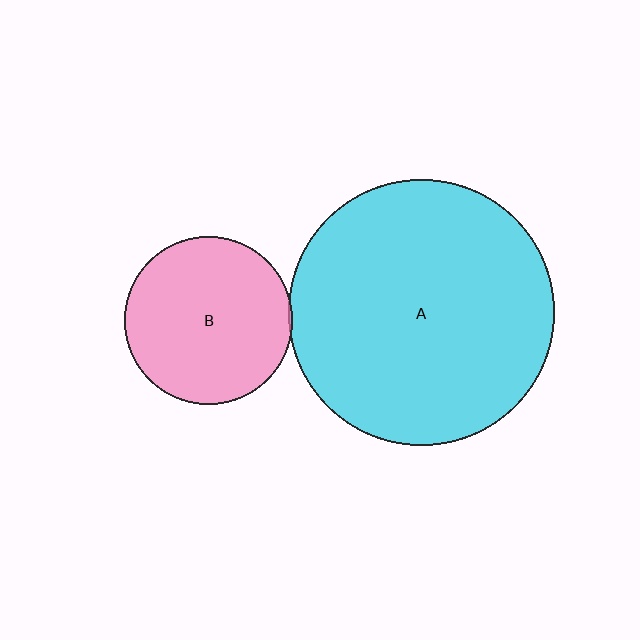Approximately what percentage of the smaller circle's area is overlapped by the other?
Approximately 5%.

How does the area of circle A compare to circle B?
Approximately 2.5 times.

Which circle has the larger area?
Circle A (cyan).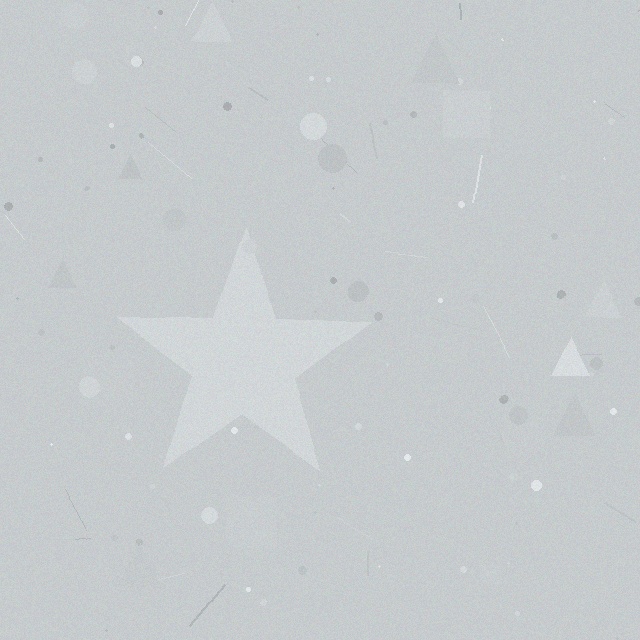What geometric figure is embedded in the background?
A star is embedded in the background.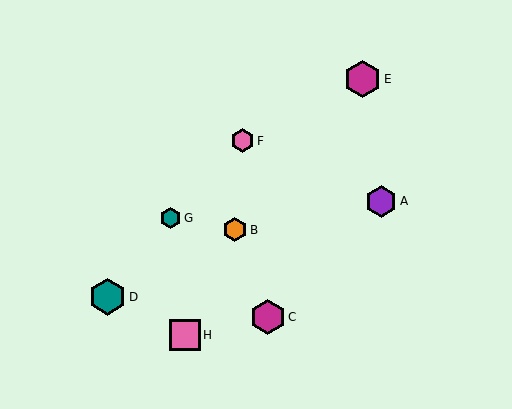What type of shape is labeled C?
Shape C is a magenta hexagon.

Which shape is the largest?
The teal hexagon (labeled D) is the largest.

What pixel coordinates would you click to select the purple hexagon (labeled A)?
Click at (381, 201) to select the purple hexagon A.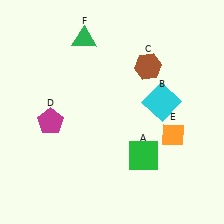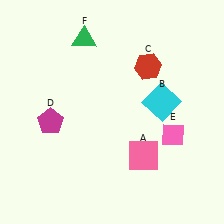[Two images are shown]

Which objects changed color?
A changed from green to pink. C changed from brown to red. E changed from orange to pink.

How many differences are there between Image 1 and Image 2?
There are 3 differences between the two images.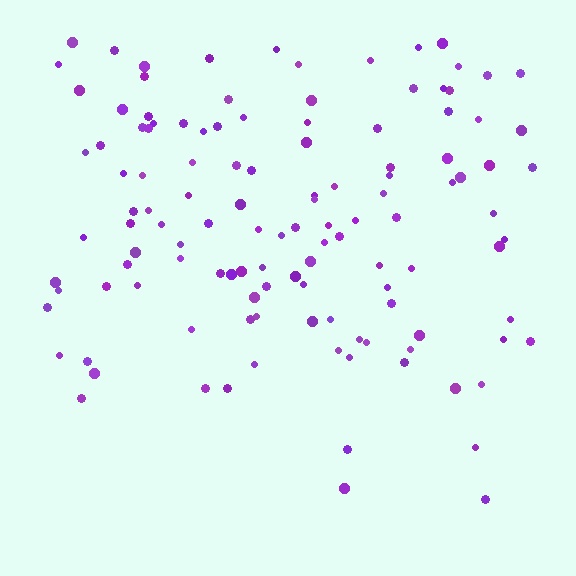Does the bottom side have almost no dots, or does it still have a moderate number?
Still a moderate number, just noticeably fewer than the top.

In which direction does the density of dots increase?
From bottom to top, with the top side densest.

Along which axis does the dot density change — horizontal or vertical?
Vertical.